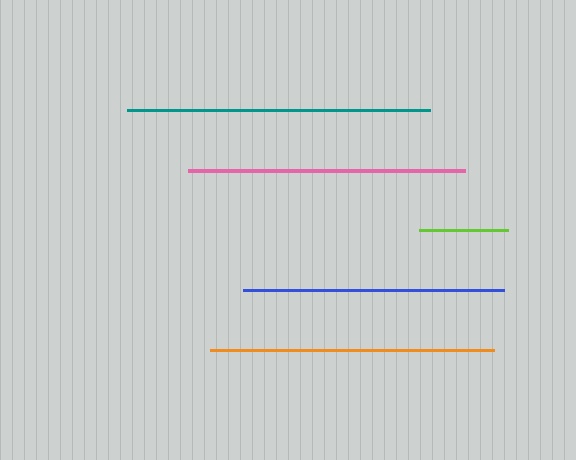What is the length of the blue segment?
The blue segment is approximately 260 pixels long.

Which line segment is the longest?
The teal line is the longest at approximately 303 pixels.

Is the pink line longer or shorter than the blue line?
The pink line is longer than the blue line.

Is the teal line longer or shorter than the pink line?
The teal line is longer than the pink line.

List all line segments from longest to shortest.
From longest to shortest: teal, orange, pink, blue, lime.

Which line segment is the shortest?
The lime line is the shortest at approximately 89 pixels.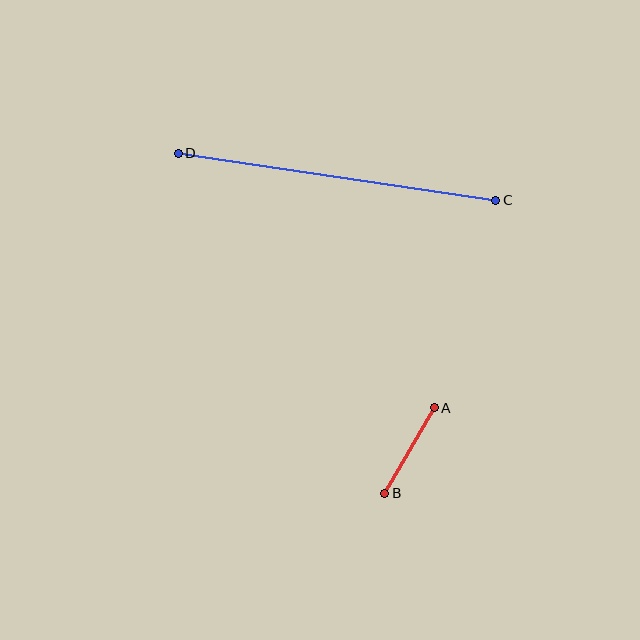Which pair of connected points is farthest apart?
Points C and D are farthest apart.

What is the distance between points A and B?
The distance is approximately 99 pixels.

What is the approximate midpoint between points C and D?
The midpoint is at approximately (337, 177) pixels.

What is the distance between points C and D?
The distance is approximately 321 pixels.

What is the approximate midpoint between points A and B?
The midpoint is at approximately (409, 450) pixels.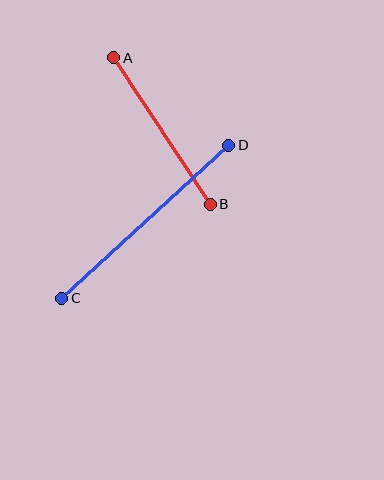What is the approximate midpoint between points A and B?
The midpoint is at approximately (162, 131) pixels.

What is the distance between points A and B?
The distance is approximately 175 pixels.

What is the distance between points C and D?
The distance is approximately 227 pixels.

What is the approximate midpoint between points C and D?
The midpoint is at approximately (145, 222) pixels.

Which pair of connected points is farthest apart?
Points C and D are farthest apart.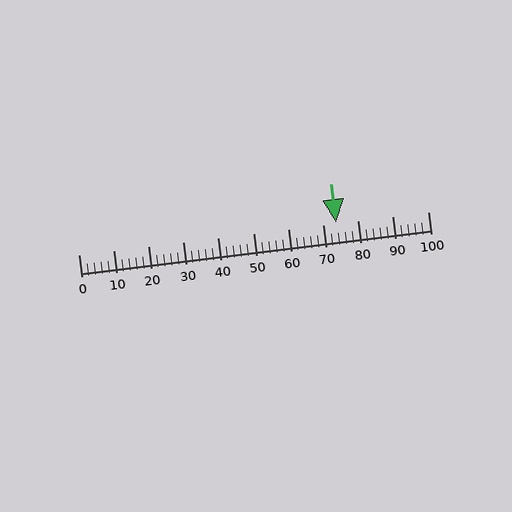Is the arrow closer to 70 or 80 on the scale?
The arrow is closer to 70.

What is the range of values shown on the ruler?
The ruler shows values from 0 to 100.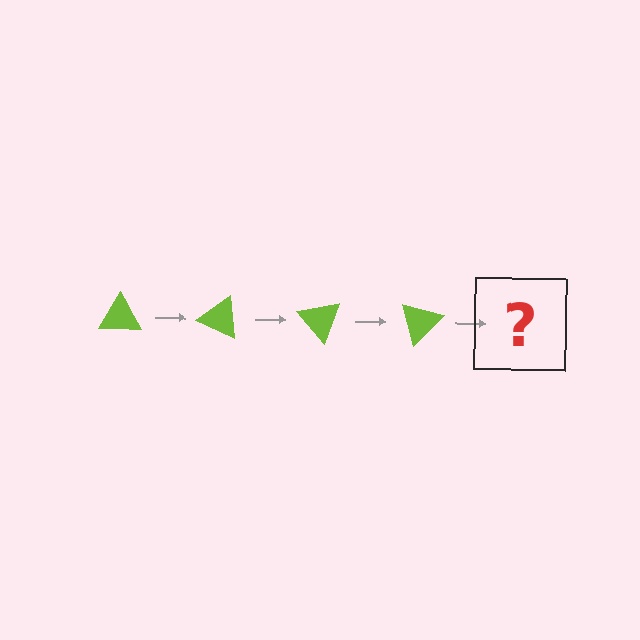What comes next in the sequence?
The next element should be a lime triangle rotated 100 degrees.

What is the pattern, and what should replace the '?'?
The pattern is that the triangle rotates 25 degrees each step. The '?' should be a lime triangle rotated 100 degrees.